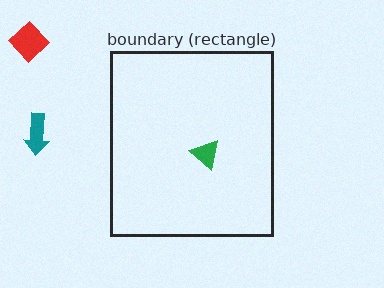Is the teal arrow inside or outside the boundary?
Outside.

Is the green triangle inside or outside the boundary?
Inside.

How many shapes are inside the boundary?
1 inside, 2 outside.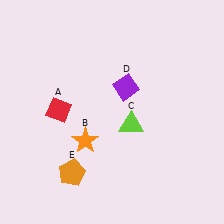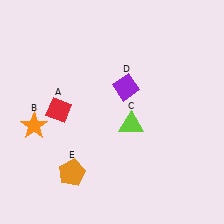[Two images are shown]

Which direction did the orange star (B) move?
The orange star (B) moved left.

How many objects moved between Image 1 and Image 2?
1 object moved between the two images.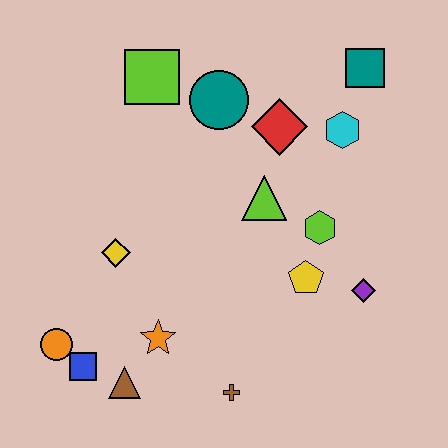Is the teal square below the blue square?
No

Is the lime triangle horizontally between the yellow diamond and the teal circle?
No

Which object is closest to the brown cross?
The orange star is closest to the brown cross.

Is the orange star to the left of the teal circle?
Yes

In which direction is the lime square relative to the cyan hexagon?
The lime square is to the left of the cyan hexagon.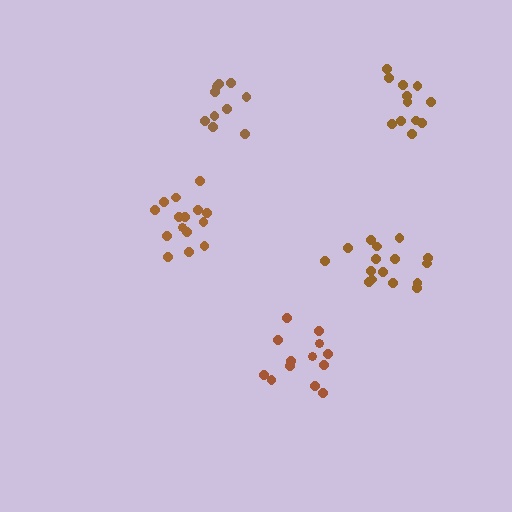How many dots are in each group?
Group 1: 11 dots, Group 2: 12 dots, Group 3: 13 dots, Group 4: 15 dots, Group 5: 16 dots (67 total).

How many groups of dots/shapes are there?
There are 5 groups.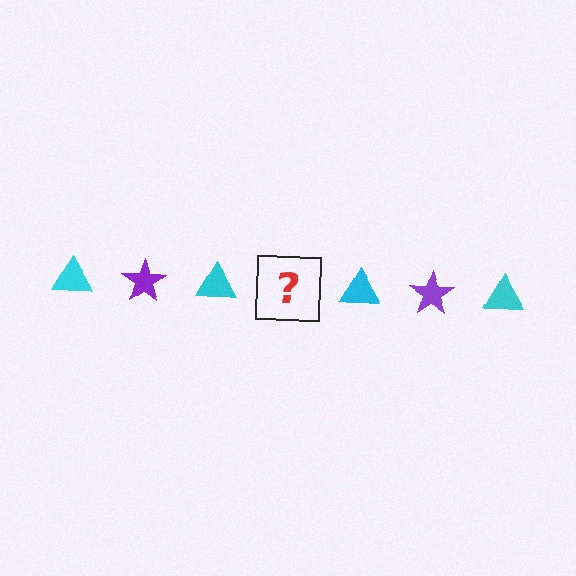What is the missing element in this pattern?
The missing element is a purple star.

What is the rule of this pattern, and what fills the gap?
The rule is that the pattern alternates between cyan triangle and purple star. The gap should be filled with a purple star.